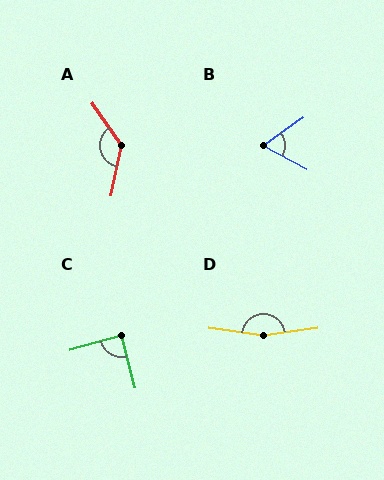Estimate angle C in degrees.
Approximately 89 degrees.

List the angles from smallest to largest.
B (64°), C (89°), A (134°), D (164°).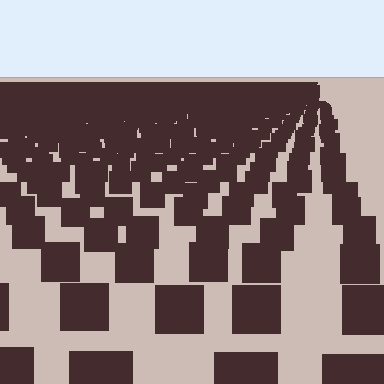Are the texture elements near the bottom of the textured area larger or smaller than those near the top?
Larger. Near the bottom, elements are closer to the viewer and appear at a bigger on-screen size.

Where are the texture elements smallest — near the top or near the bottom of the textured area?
Near the top.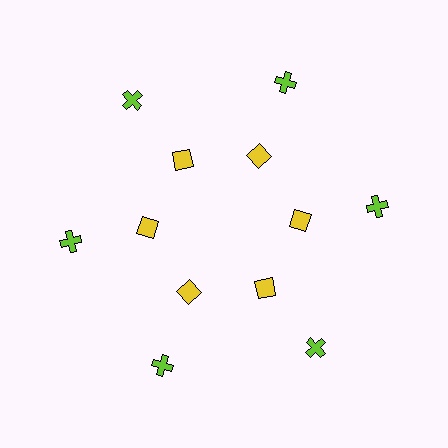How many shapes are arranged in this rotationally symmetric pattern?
There are 12 shapes, arranged in 6 groups of 2.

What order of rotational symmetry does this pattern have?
This pattern has 6-fold rotational symmetry.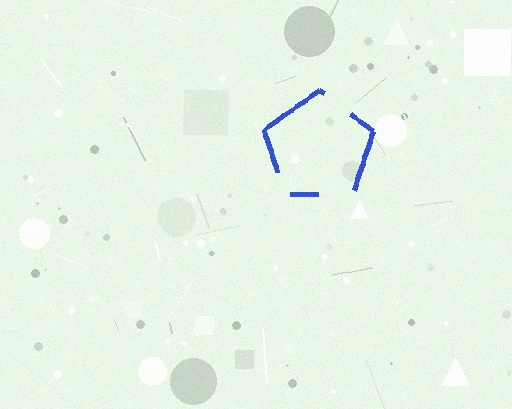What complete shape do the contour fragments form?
The contour fragments form a pentagon.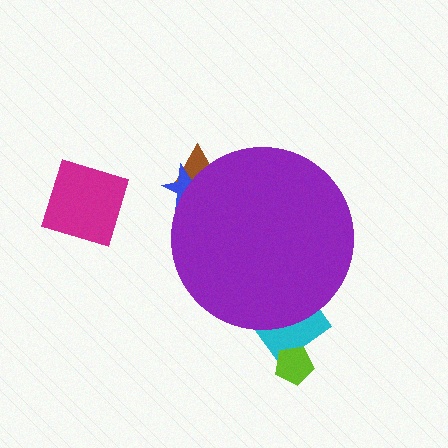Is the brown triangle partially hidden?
Yes, the brown triangle is partially hidden behind the purple circle.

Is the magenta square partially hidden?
No, the magenta square is fully visible.